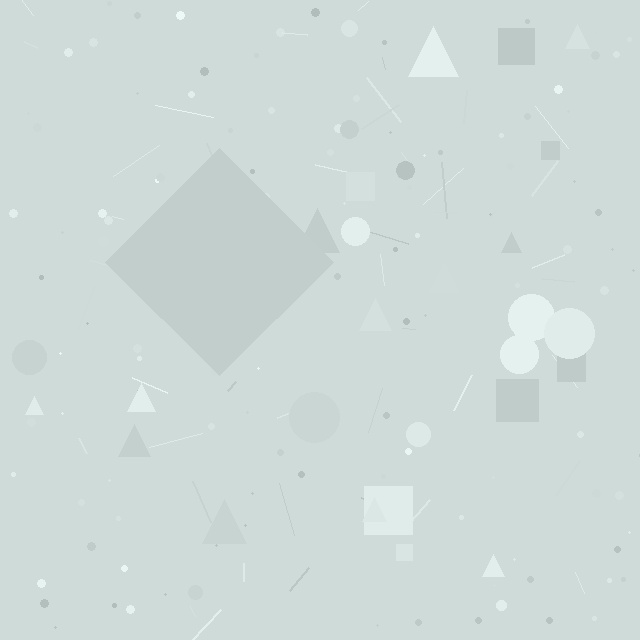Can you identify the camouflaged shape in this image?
The camouflaged shape is a diamond.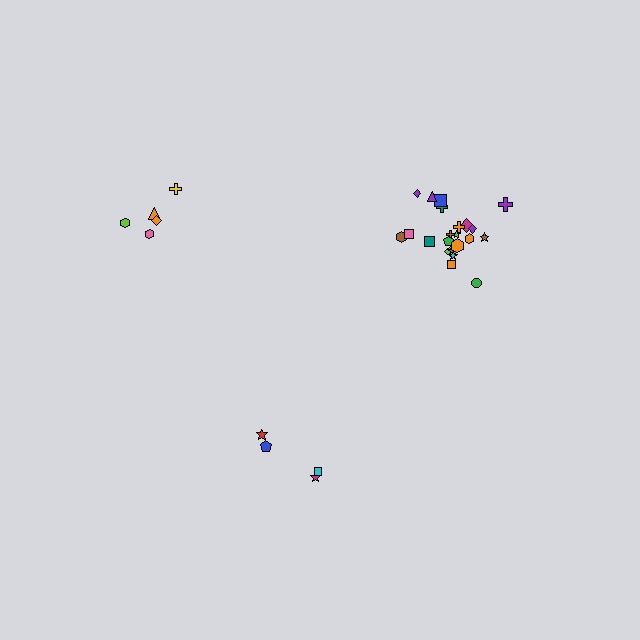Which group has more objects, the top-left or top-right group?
The top-right group.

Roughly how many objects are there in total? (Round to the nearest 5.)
Roughly 30 objects in total.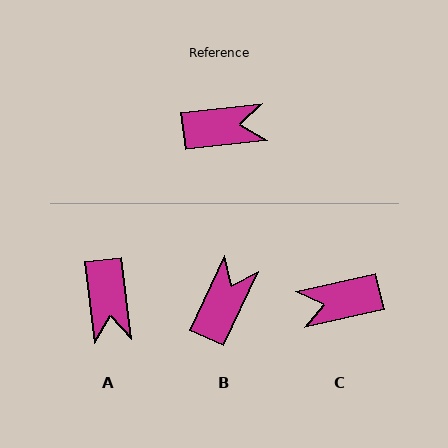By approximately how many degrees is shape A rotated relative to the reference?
Approximately 89 degrees clockwise.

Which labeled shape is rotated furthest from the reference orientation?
C, about 173 degrees away.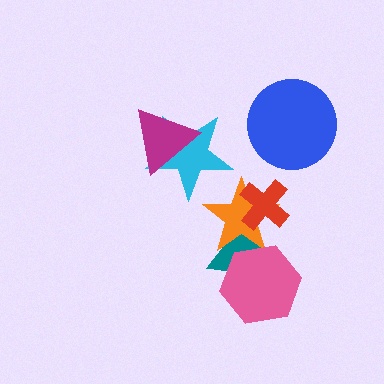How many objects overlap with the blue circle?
0 objects overlap with the blue circle.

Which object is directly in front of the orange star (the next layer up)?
The pink hexagon is directly in front of the orange star.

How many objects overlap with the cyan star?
1 object overlaps with the cyan star.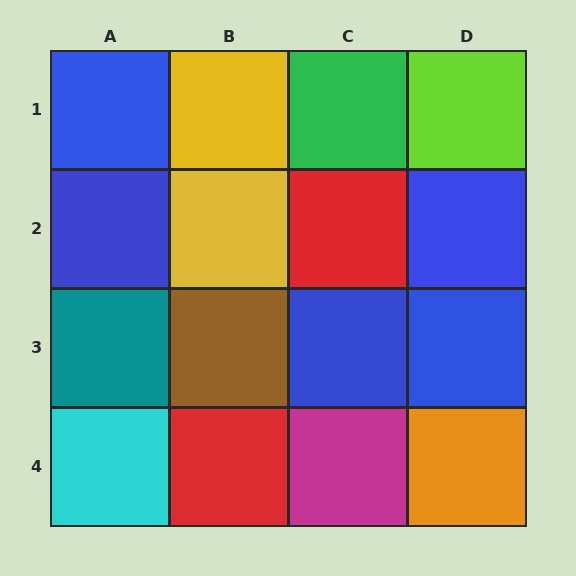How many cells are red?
2 cells are red.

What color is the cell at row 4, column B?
Red.